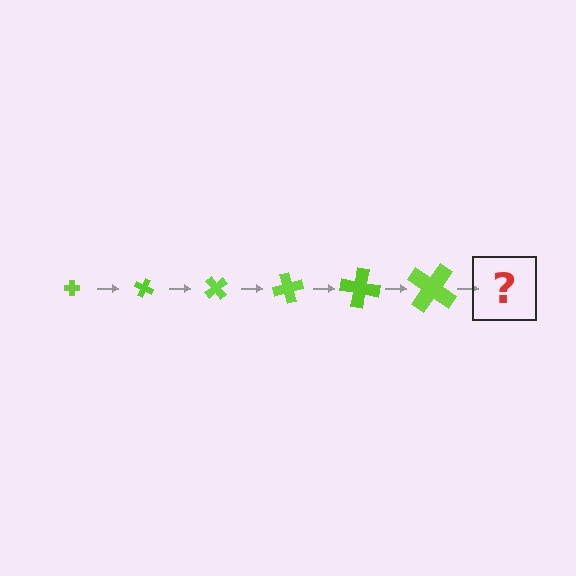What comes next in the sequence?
The next element should be a cross, larger than the previous one and rotated 150 degrees from the start.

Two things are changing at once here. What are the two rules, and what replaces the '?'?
The two rules are that the cross grows larger each step and it rotates 25 degrees each step. The '?' should be a cross, larger than the previous one and rotated 150 degrees from the start.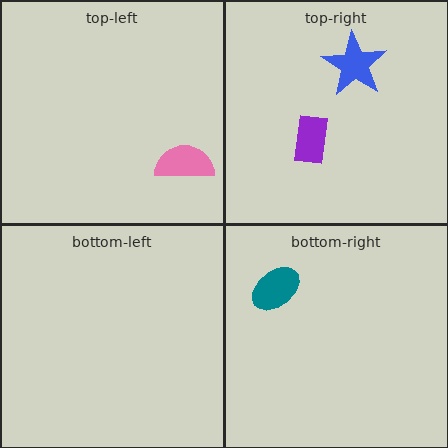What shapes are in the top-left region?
The pink semicircle.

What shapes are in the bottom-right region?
The teal ellipse.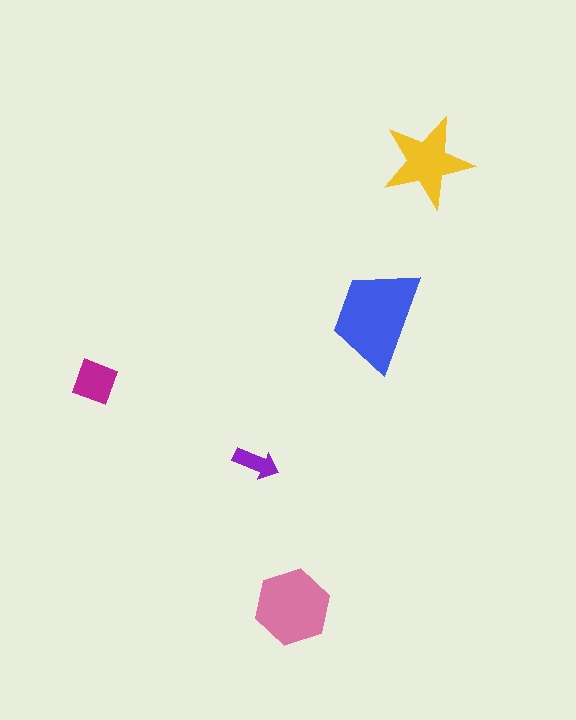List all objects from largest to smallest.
The blue trapezoid, the pink hexagon, the yellow star, the magenta diamond, the purple arrow.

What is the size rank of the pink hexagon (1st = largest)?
2nd.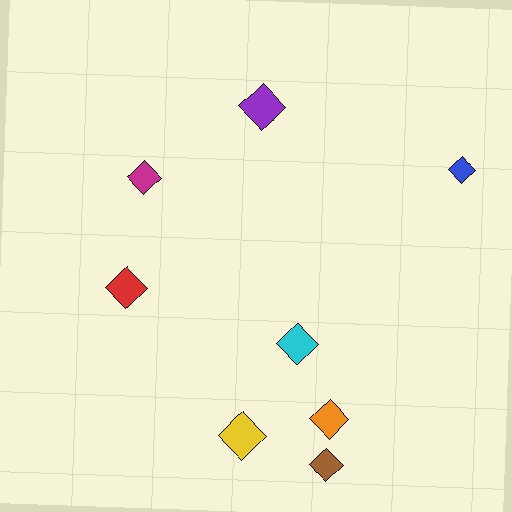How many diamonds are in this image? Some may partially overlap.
There are 8 diamonds.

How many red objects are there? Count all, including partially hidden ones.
There is 1 red object.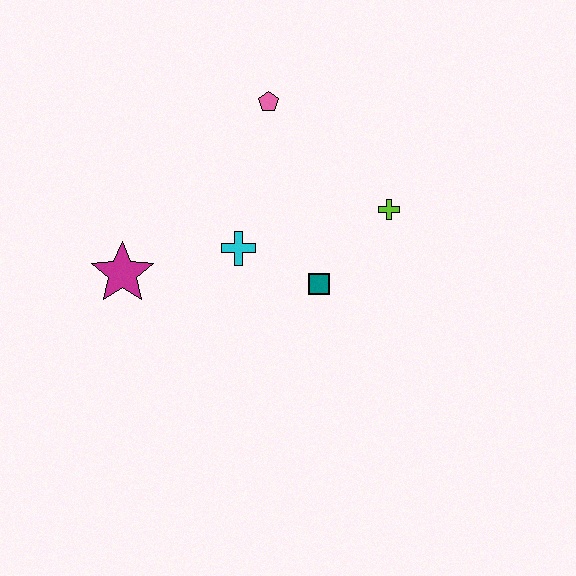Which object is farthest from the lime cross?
The magenta star is farthest from the lime cross.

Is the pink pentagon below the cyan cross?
No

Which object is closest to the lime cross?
The teal square is closest to the lime cross.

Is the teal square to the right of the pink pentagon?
Yes